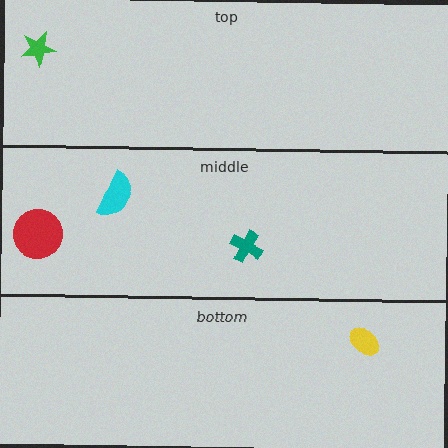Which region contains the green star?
The top region.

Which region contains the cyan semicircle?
The middle region.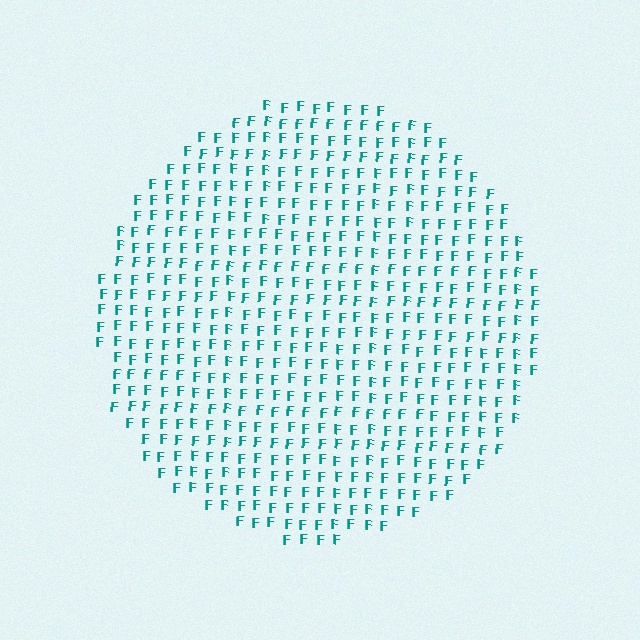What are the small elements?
The small elements are letter F's.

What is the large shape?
The large shape is a circle.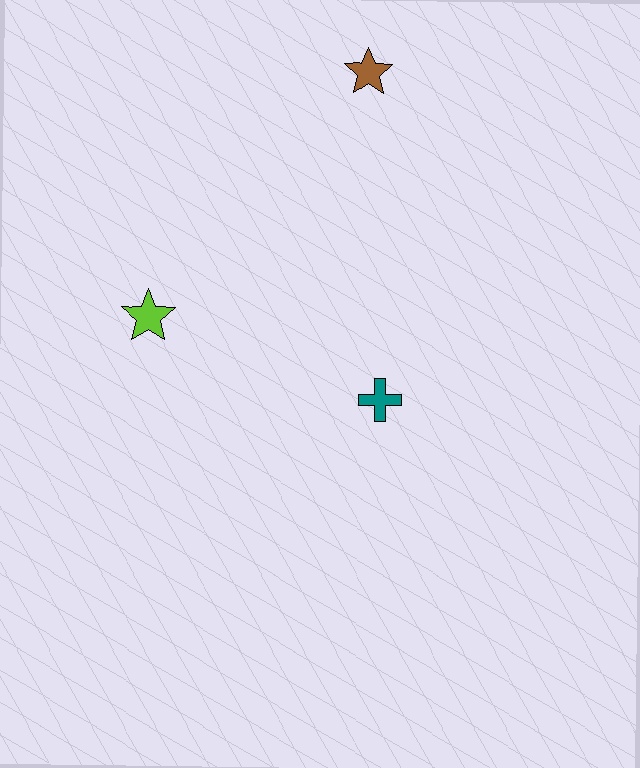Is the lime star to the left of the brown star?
Yes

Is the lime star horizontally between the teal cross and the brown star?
No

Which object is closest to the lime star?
The teal cross is closest to the lime star.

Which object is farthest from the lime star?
The brown star is farthest from the lime star.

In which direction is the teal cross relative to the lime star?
The teal cross is to the right of the lime star.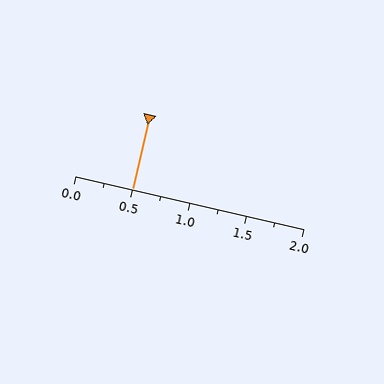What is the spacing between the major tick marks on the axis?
The major ticks are spaced 0.5 apart.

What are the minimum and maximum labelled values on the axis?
The axis runs from 0.0 to 2.0.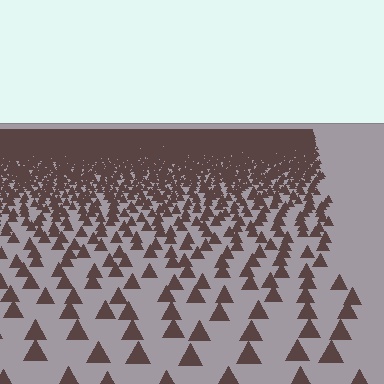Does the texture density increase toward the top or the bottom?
Density increases toward the top.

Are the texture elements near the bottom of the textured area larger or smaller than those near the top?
Larger. Near the bottom, elements are closer to the viewer and appear at a bigger on-screen size.